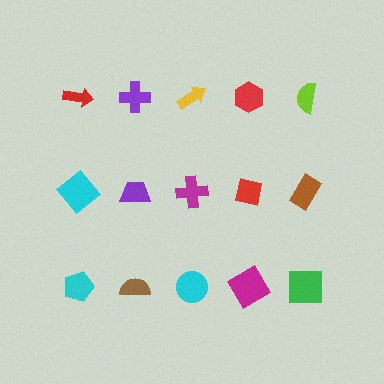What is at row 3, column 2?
A brown semicircle.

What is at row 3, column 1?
A cyan pentagon.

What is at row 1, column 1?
A red arrow.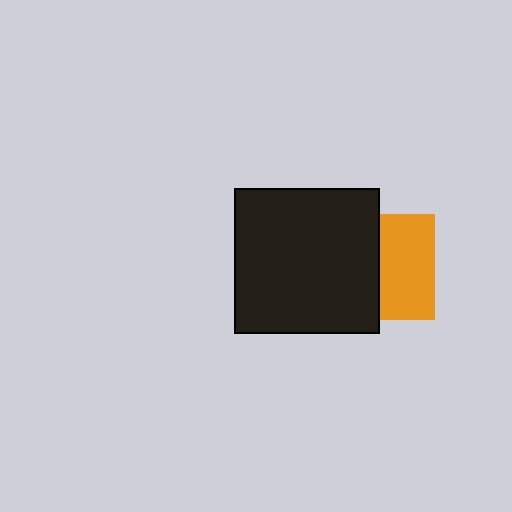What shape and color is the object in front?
The object in front is a black square.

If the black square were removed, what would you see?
You would see the complete orange square.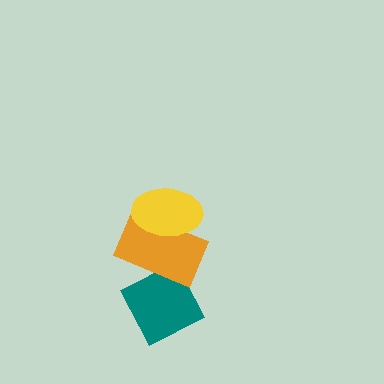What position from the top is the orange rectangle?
The orange rectangle is 2nd from the top.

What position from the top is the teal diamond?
The teal diamond is 3rd from the top.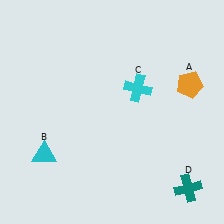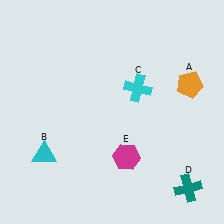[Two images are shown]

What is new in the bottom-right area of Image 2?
A magenta hexagon (E) was added in the bottom-right area of Image 2.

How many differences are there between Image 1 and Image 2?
There is 1 difference between the two images.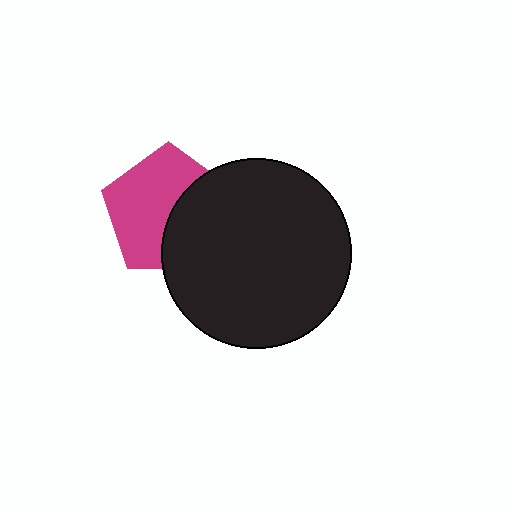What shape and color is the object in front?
The object in front is a black circle.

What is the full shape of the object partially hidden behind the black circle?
The partially hidden object is a magenta pentagon.